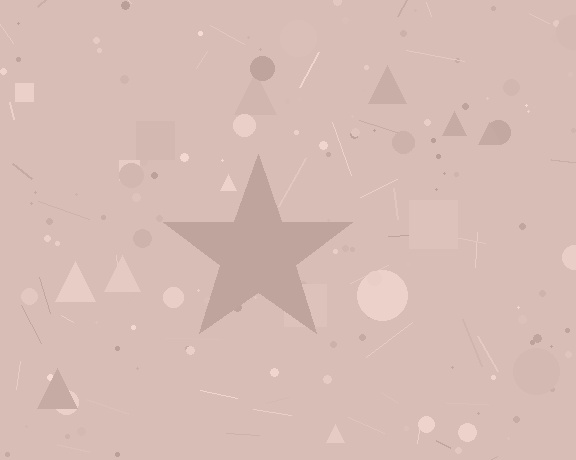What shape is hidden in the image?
A star is hidden in the image.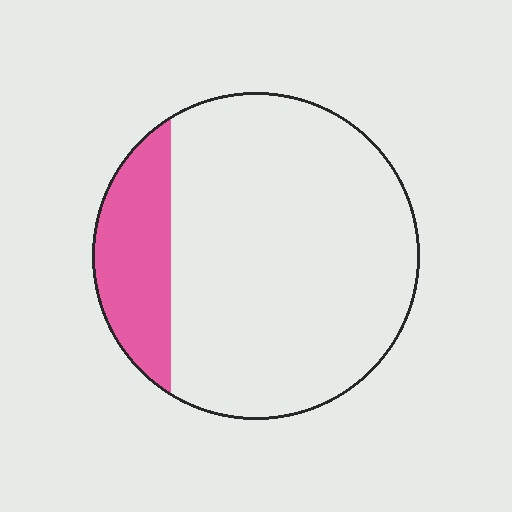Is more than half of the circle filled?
No.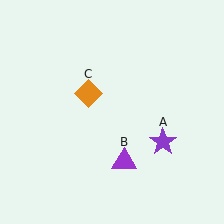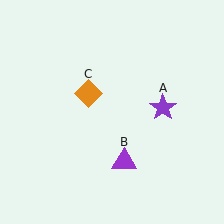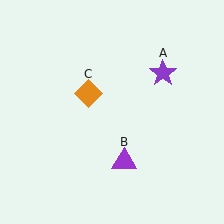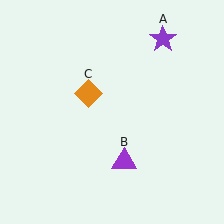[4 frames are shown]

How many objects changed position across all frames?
1 object changed position: purple star (object A).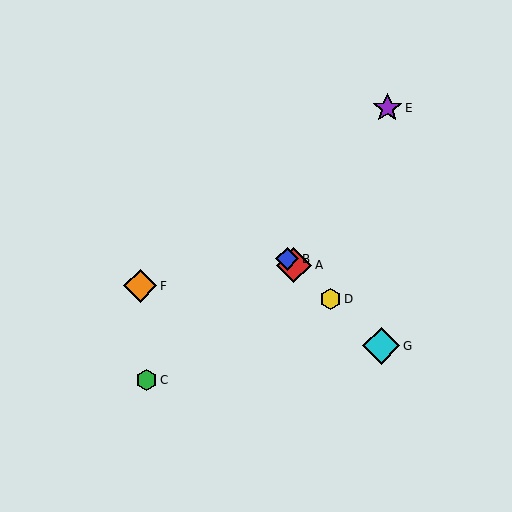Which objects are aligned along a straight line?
Objects A, B, D, G are aligned along a straight line.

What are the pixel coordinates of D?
Object D is at (330, 299).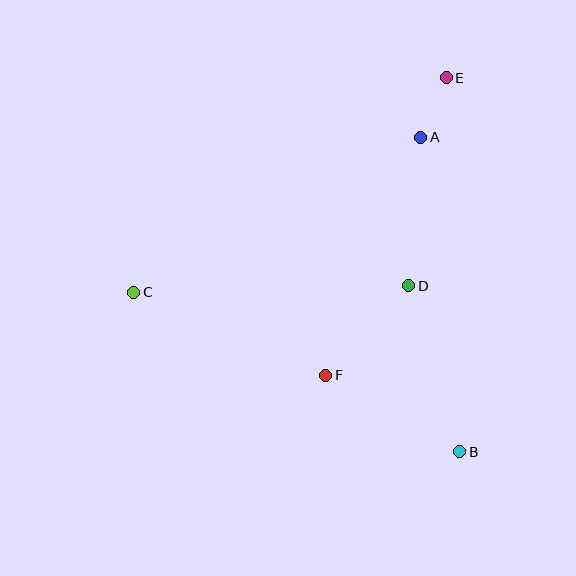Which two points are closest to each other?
Points A and E are closest to each other.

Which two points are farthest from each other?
Points C and E are farthest from each other.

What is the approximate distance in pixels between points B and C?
The distance between B and C is approximately 363 pixels.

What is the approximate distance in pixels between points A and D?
The distance between A and D is approximately 149 pixels.